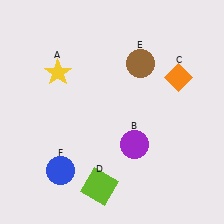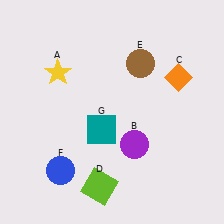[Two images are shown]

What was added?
A teal square (G) was added in Image 2.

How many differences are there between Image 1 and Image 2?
There is 1 difference between the two images.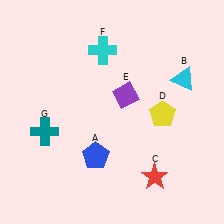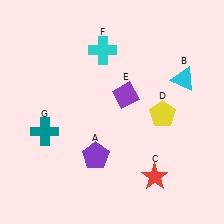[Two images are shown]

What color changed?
The pentagon (A) changed from blue in Image 1 to purple in Image 2.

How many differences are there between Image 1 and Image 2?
There is 1 difference between the two images.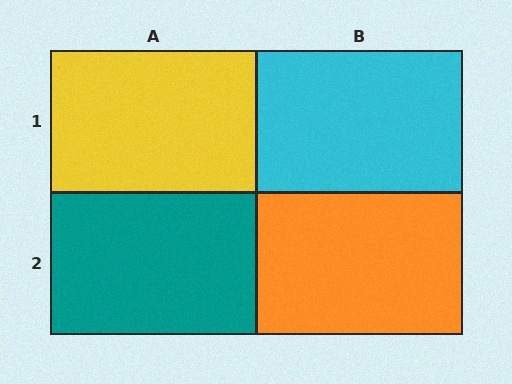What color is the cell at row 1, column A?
Yellow.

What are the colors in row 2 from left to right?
Teal, orange.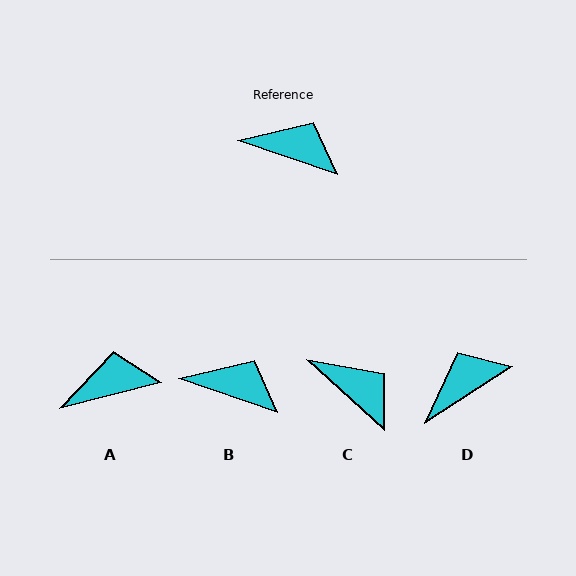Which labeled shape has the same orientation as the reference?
B.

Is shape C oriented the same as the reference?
No, it is off by about 23 degrees.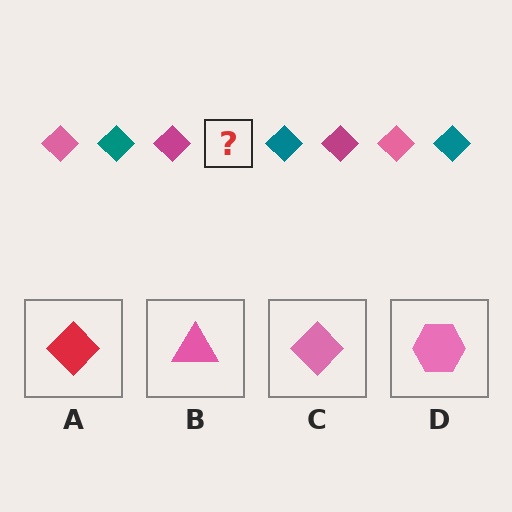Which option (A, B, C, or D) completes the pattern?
C.